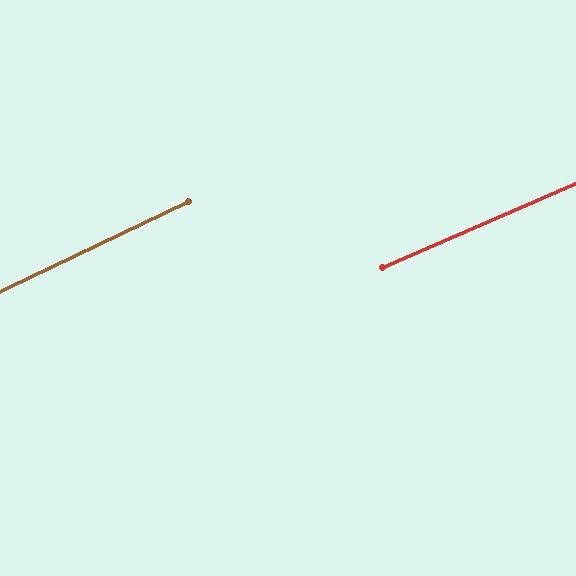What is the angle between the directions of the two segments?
Approximately 2 degrees.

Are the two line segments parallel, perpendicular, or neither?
Parallel — their directions differ by only 1.9°.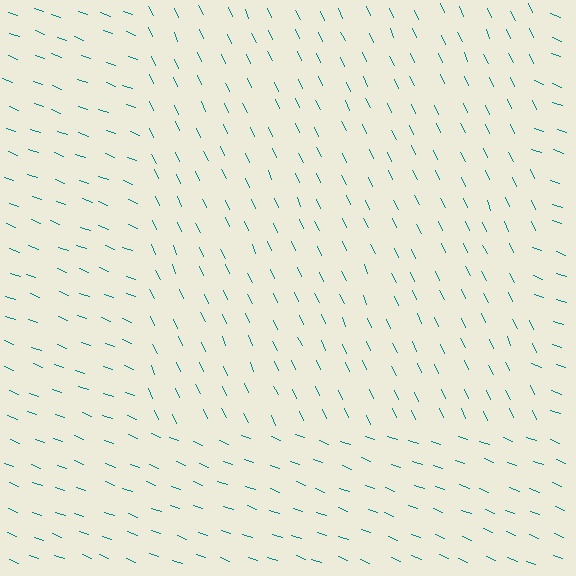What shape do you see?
I see a rectangle.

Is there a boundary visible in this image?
Yes, there is a texture boundary formed by a change in line orientation.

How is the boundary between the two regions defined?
The boundary is defined purely by a change in line orientation (approximately 45 degrees difference). All lines are the same color and thickness.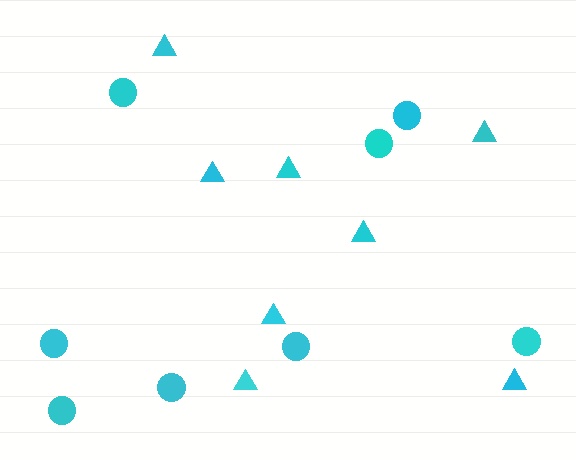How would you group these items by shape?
There are 2 groups: one group of circles (8) and one group of triangles (8).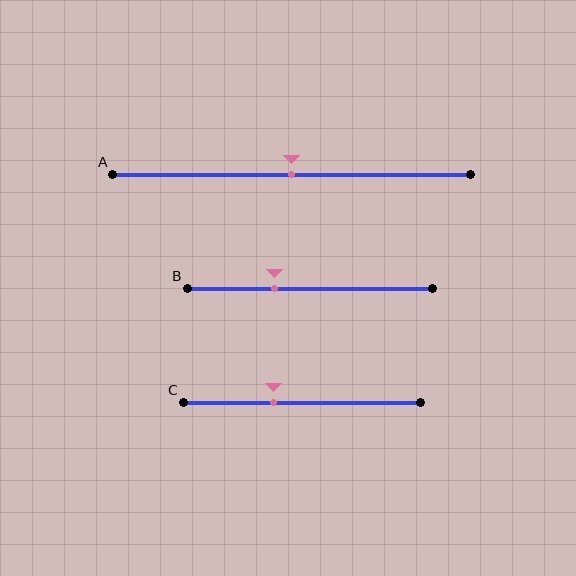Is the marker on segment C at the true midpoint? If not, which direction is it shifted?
No, the marker on segment C is shifted to the left by about 12% of the segment length.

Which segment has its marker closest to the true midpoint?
Segment A has its marker closest to the true midpoint.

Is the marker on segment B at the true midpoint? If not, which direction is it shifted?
No, the marker on segment B is shifted to the left by about 15% of the segment length.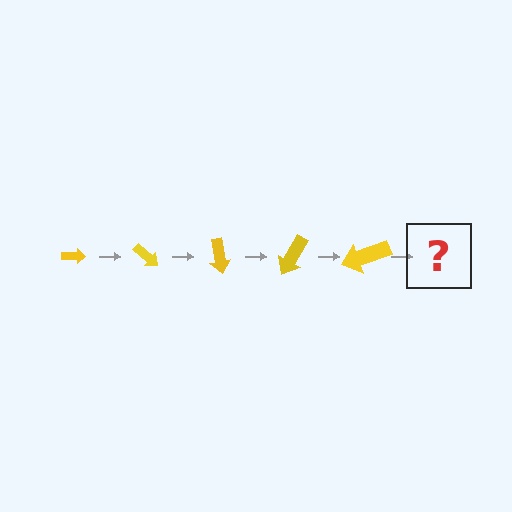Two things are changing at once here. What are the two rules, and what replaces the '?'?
The two rules are that the arrow grows larger each step and it rotates 40 degrees each step. The '?' should be an arrow, larger than the previous one and rotated 200 degrees from the start.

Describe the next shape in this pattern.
It should be an arrow, larger than the previous one and rotated 200 degrees from the start.